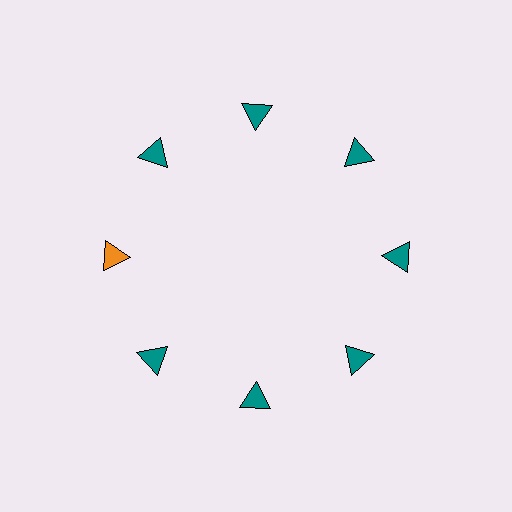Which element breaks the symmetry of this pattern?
The orange triangle at roughly the 9 o'clock position breaks the symmetry. All other shapes are teal triangles.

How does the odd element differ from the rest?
It has a different color: orange instead of teal.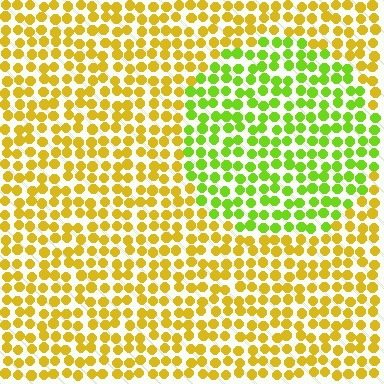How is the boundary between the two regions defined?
The boundary is defined purely by a slight shift in hue (about 45 degrees). Spacing, size, and orientation are identical on both sides.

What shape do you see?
I see a circle.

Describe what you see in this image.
The image is filled with small yellow elements in a uniform arrangement. A circle-shaped region is visible where the elements are tinted to a slightly different hue, forming a subtle color boundary.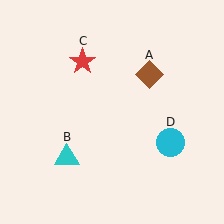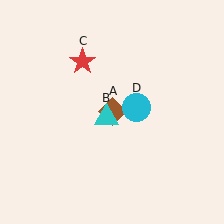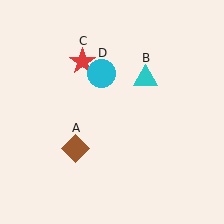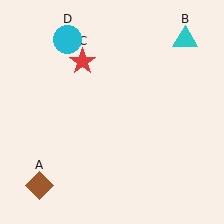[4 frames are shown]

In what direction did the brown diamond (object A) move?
The brown diamond (object A) moved down and to the left.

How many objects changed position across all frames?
3 objects changed position: brown diamond (object A), cyan triangle (object B), cyan circle (object D).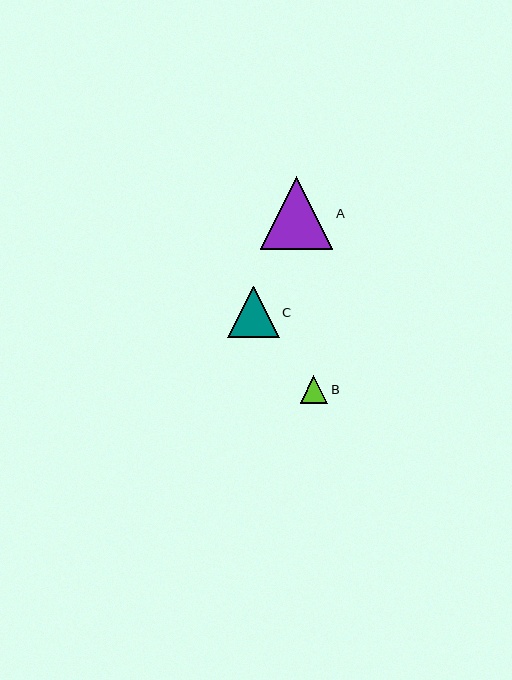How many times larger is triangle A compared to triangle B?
Triangle A is approximately 2.7 times the size of triangle B.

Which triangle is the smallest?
Triangle B is the smallest with a size of approximately 27 pixels.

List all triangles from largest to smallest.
From largest to smallest: A, C, B.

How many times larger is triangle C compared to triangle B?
Triangle C is approximately 1.9 times the size of triangle B.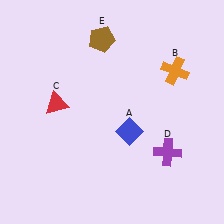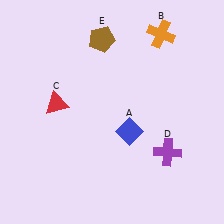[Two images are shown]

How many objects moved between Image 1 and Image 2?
1 object moved between the two images.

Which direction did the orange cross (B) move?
The orange cross (B) moved up.